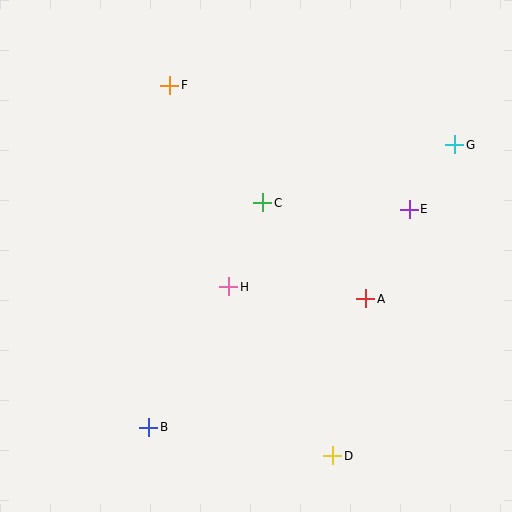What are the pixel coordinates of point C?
Point C is at (263, 203).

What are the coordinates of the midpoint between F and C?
The midpoint between F and C is at (216, 144).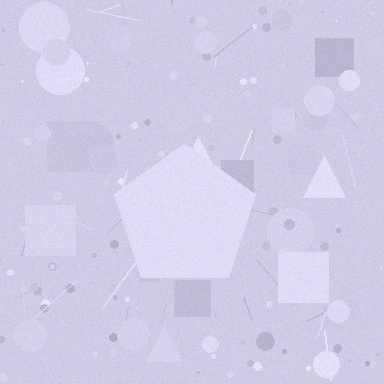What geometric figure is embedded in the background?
A pentagon is embedded in the background.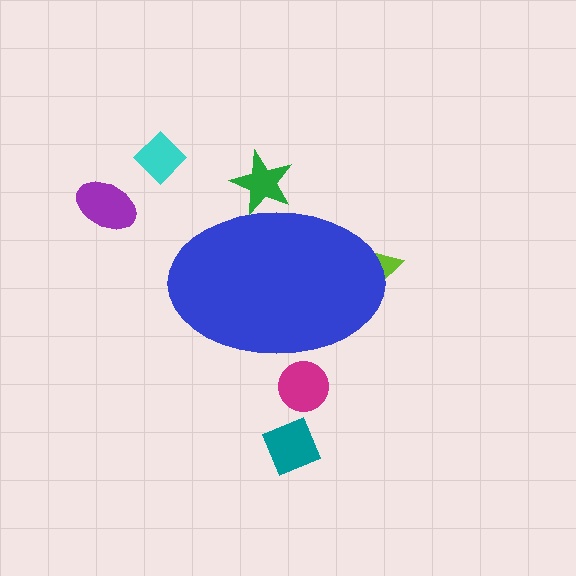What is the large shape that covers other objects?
A blue ellipse.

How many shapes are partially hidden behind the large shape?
3 shapes are partially hidden.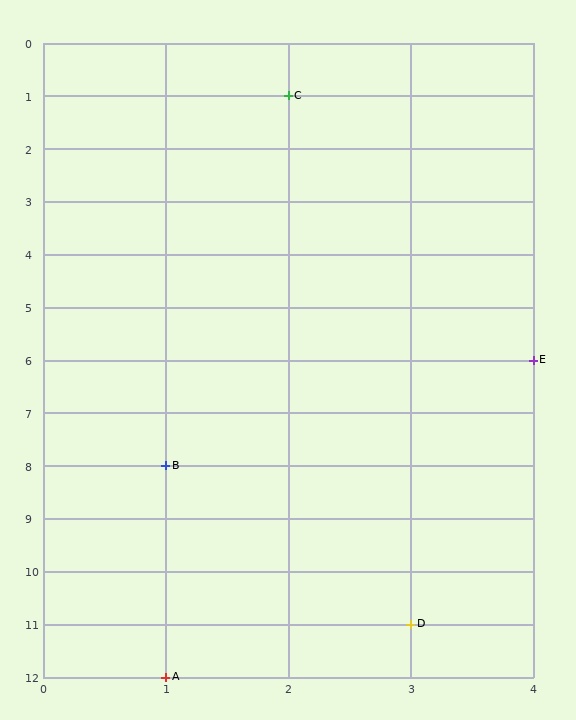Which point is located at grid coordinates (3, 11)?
Point D is at (3, 11).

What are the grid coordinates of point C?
Point C is at grid coordinates (2, 1).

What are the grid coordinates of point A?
Point A is at grid coordinates (1, 12).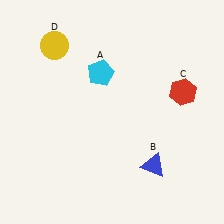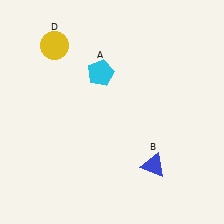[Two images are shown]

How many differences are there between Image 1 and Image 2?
There is 1 difference between the two images.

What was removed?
The red hexagon (C) was removed in Image 2.